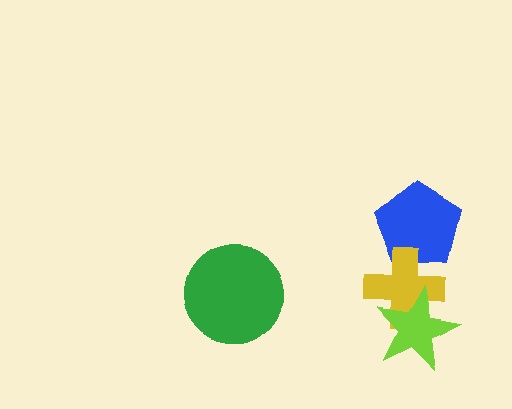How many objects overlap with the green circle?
0 objects overlap with the green circle.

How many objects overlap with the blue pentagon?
1 object overlaps with the blue pentagon.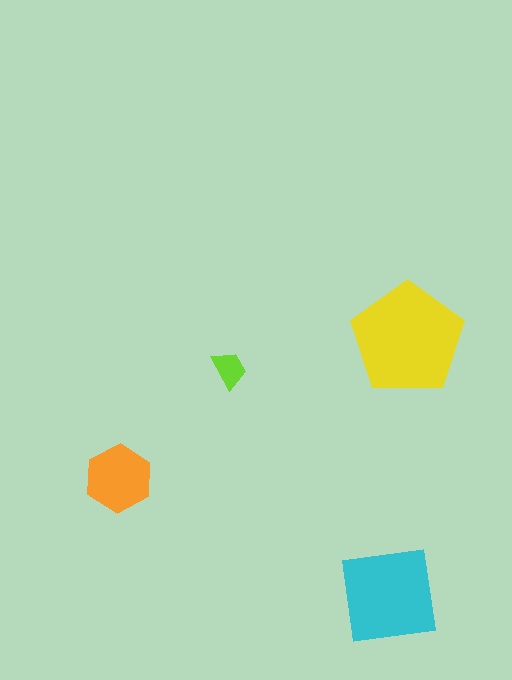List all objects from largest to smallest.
The yellow pentagon, the cyan square, the orange hexagon, the lime trapezoid.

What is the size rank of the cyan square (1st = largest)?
2nd.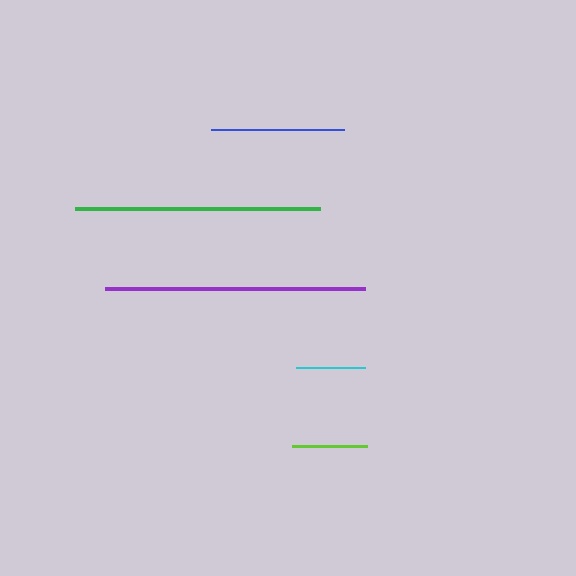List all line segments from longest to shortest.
From longest to shortest: purple, green, blue, lime, cyan.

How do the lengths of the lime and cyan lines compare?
The lime and cyan lines are approximately the same length.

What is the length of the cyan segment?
The cyan segment is approximately 69 pixels long.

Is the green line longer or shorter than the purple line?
The purple line is longer than the green line.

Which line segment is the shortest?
The cyan line is the shortest at approximately 69 pixels.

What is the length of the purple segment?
The purple segment is approximately 261 pixels long.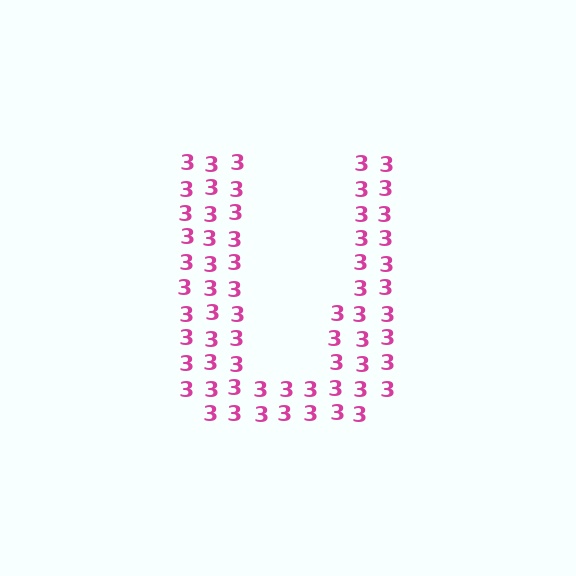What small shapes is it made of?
It is made of small digit 3's.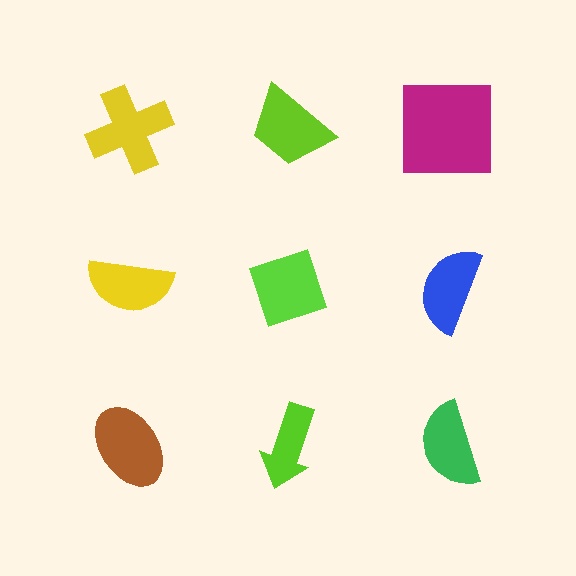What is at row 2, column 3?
A blue semicircle.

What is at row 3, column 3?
A green semicircle.